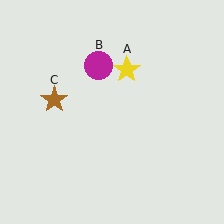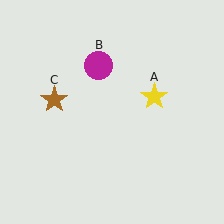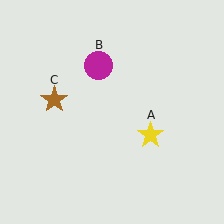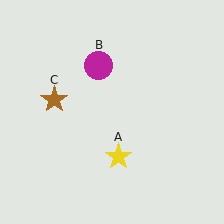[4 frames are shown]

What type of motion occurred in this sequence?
The yellow star (object A) rotated clockwise around the center of the scene.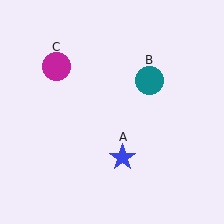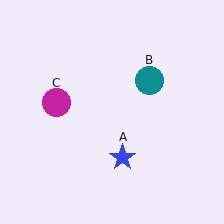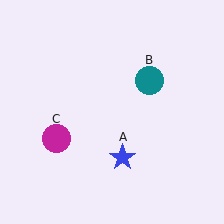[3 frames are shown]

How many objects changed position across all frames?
1 object changed position: magenta circle (object C).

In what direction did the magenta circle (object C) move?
The magenta circle (object C) moved down.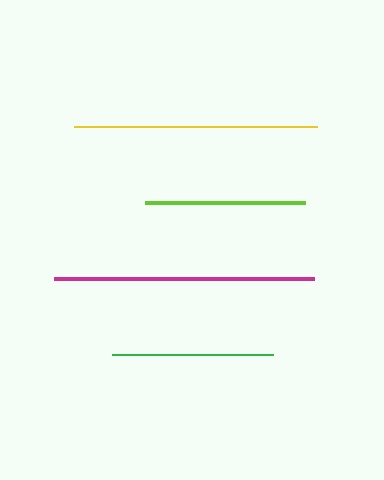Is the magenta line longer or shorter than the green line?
The magenta line is longer than the green line.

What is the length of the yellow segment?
The yellow segment is approximately 243 pixels long.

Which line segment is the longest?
The magenta line is the longest at approximately 260 pixels.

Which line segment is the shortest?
The lime line is the shortest at approximately 159 pixels.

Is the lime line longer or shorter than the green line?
The green line is longer than the lime line.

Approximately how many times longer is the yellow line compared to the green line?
The yellow line is approximately 1.5 times the length of the green line.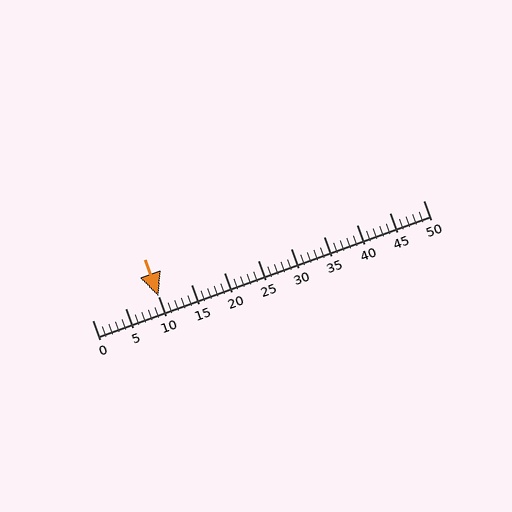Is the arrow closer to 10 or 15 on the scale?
The arrow is closer to 10.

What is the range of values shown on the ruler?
The ruler shows values from 0 to 50.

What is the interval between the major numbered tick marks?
The major tick marks are spaced 5 units apart.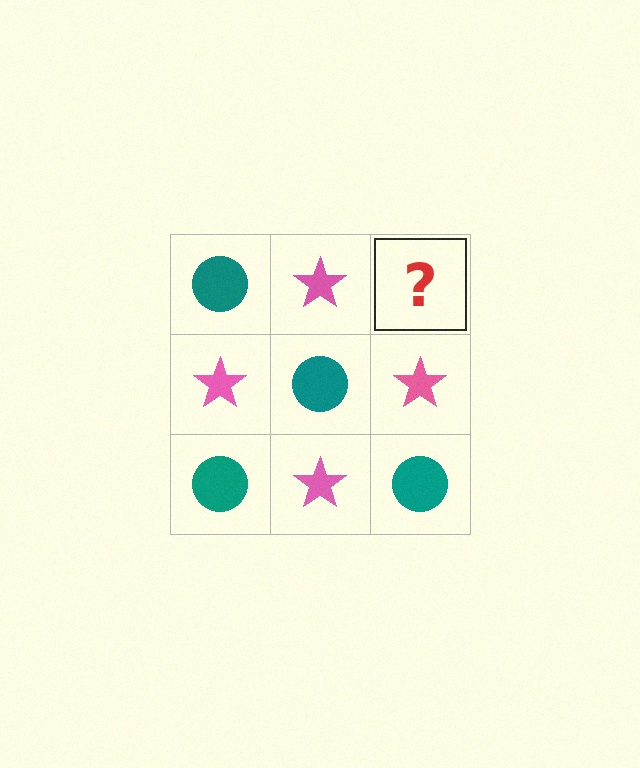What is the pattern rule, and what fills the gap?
The rule is that it alternates teal circle and pink star in a checkerboard pattern. The gap should be filled with a teal circle.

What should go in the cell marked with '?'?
The missing cell should contain a teal circle.